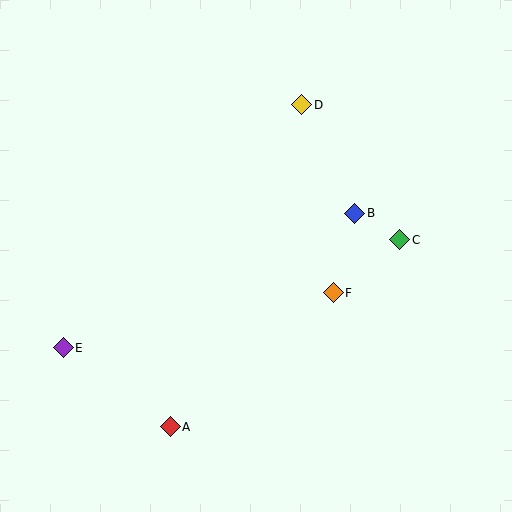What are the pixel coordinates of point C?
Point C is at (400, 240).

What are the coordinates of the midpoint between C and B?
The midpoint between C and B is at (377, 226).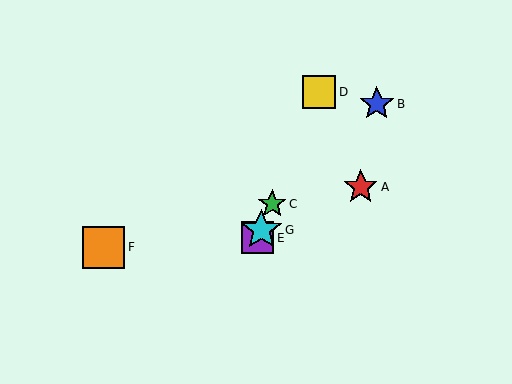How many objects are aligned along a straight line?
4 objects (C, D, E, G) are aligned along a straight line.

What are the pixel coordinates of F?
Object F is at (104, 247).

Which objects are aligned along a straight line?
Objects C, D, E, G are aligned along a straight line.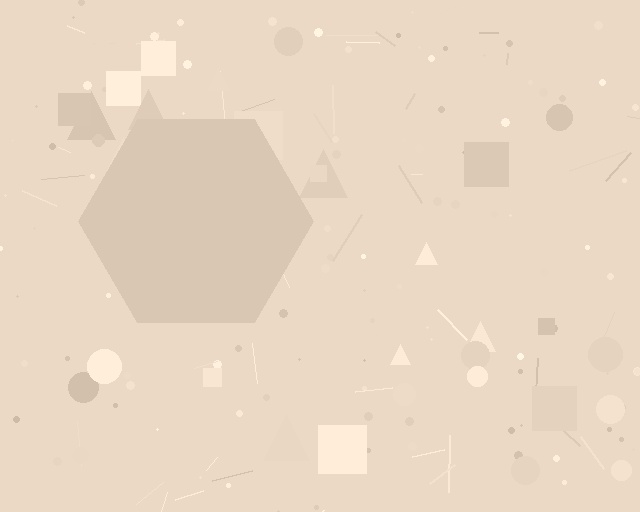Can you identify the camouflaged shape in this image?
The camouflaged shape is a hexagon.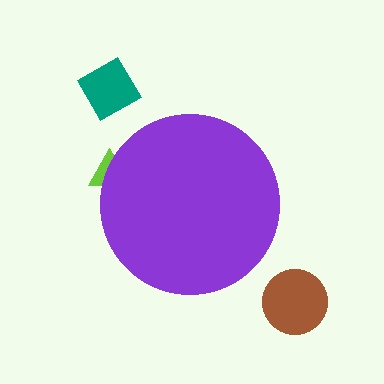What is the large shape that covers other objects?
A purple circle.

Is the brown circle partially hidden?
No, the brown circle is fully visible.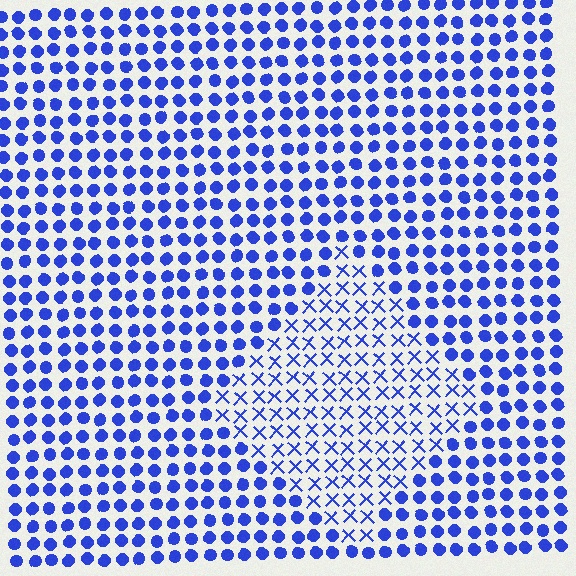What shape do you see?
I see a diamond.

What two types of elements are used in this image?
The image uses X marks inside the diamond region and circles outside it.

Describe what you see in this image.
The image is filled with small blue elements arranged in a uniform grid. A diamond-shaped region contains X marks, while the surrounding area contains circles. The boundary is defined purely by the change in element shape.